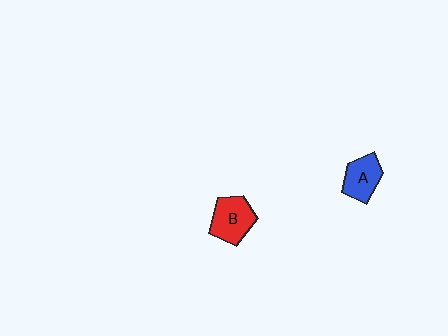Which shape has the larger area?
Shape B (red).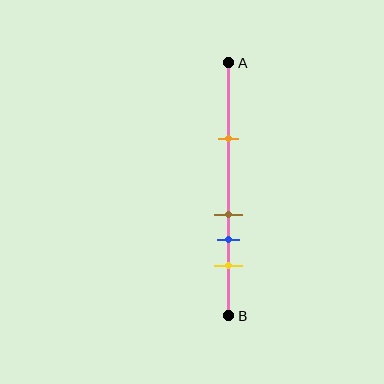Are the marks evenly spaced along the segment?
No, the marks are not evenly spaced.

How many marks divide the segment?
There are 4 marks dividing the segment.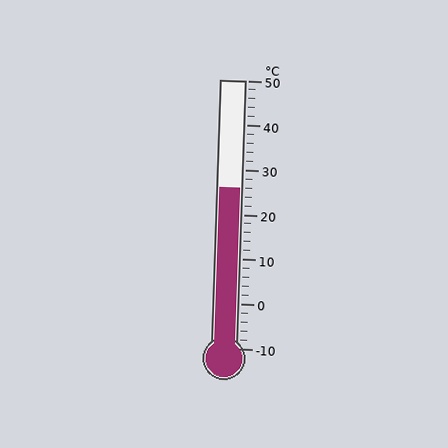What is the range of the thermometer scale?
The thermometer scale ranges from -10°C to 50°C.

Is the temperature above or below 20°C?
The temperature is above 20°C.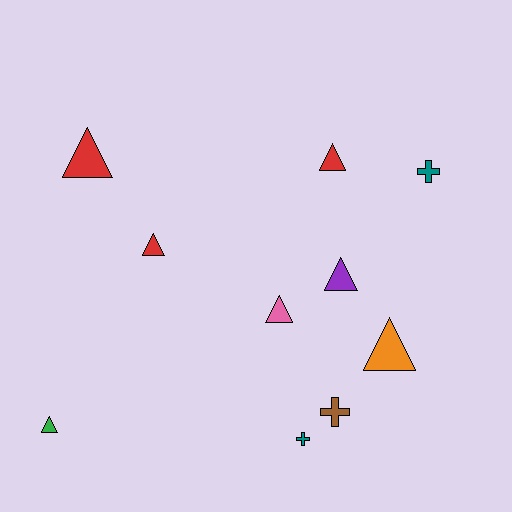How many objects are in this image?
There are 10 objects.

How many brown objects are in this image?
There is 1 brown object.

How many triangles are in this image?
There are 7 triangles.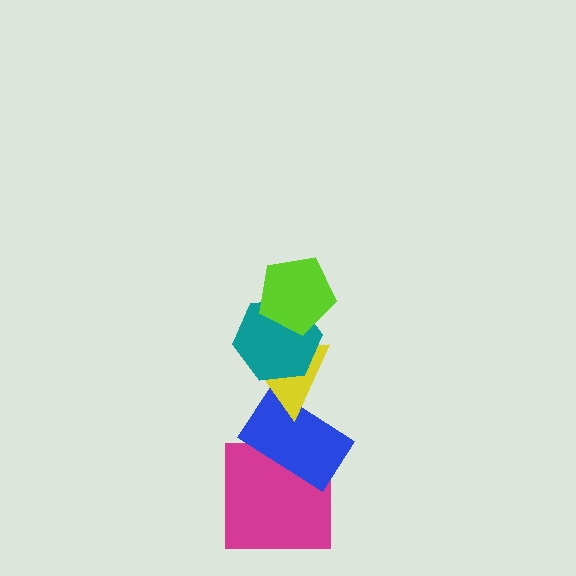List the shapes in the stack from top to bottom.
From top to bottom: the lime pentagon, the teal hexagon, the yellow triangle, the blue rectangle, the magenta square.